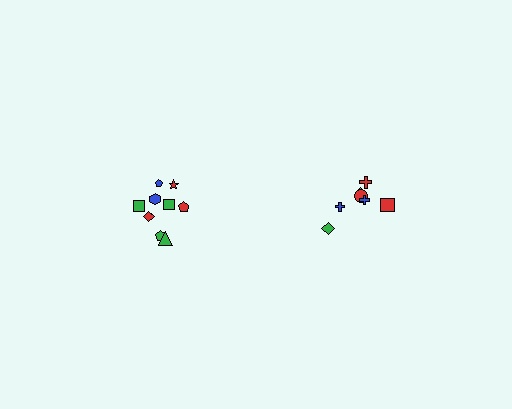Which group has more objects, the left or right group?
The left group.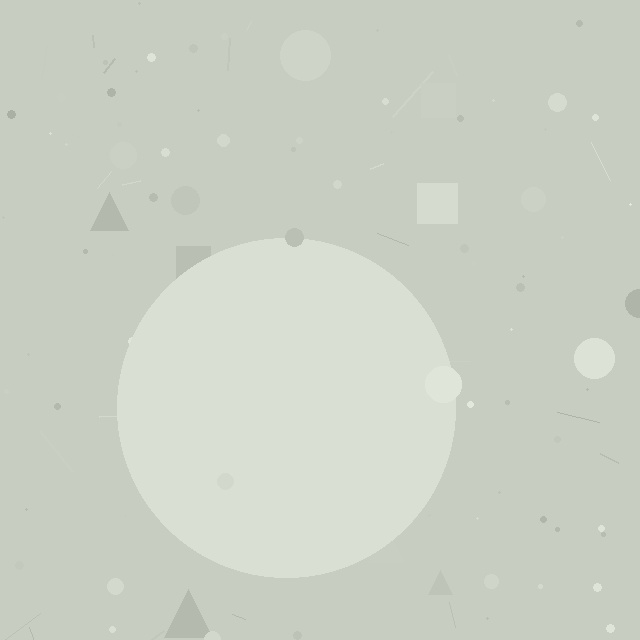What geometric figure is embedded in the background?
A circle is embedded in the background.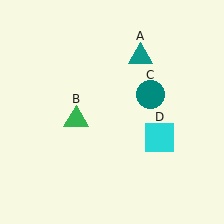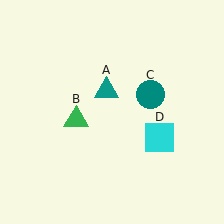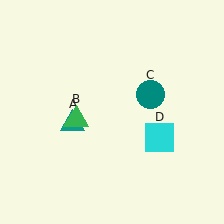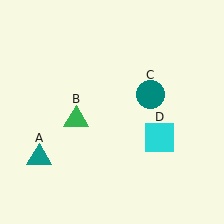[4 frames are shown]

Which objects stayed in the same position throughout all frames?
Green triangle (object B) and teal circle (object C) and cyan square (object D) remained stationary.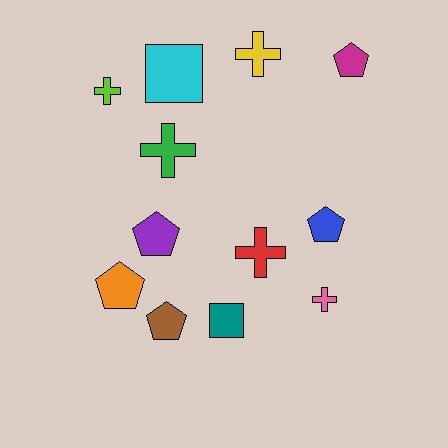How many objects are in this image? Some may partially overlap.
There are 12 objects.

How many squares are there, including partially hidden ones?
There are 2 squares.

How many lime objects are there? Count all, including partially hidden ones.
There is 1 lime object.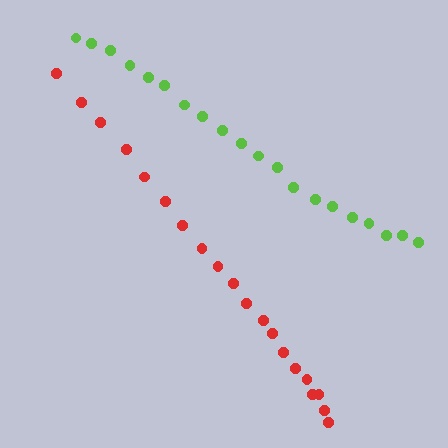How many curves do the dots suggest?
There are 2 distinct paths.